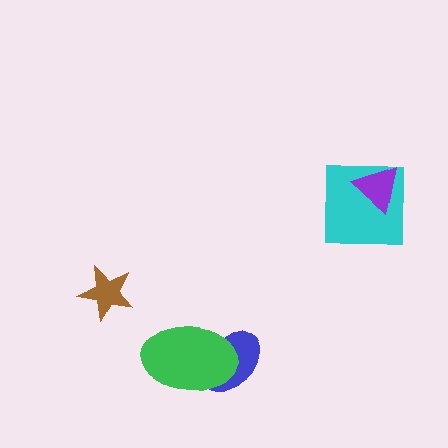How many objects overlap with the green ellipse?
1 object overlaps with the green ellipse.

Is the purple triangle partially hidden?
No, no other shape covers it.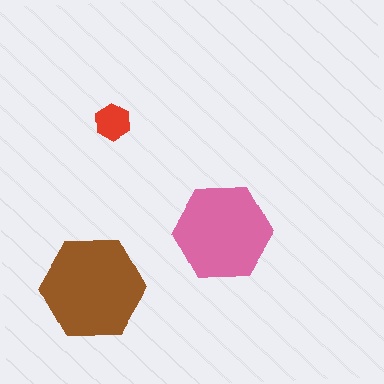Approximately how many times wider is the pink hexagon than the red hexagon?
About 2.5 times wider.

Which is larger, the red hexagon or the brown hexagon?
The brown one.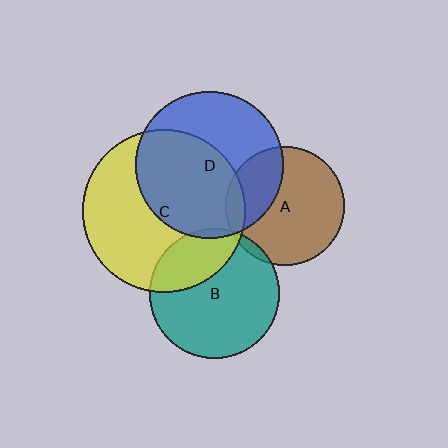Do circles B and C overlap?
Yes.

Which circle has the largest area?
Circle C (yellow).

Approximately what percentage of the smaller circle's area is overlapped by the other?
Approximately 30%.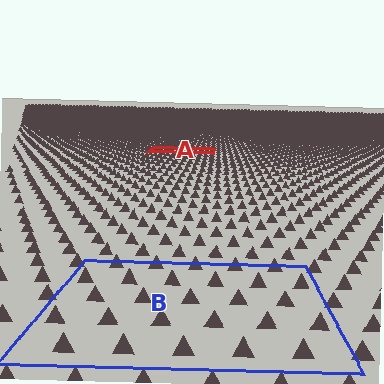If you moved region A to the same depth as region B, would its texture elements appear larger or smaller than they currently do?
They would appear larger. At a closer depth, the same texture elements are projected at a bigger on-screen size.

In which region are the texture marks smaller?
The texture marks are smaller in region A, because it is farther away.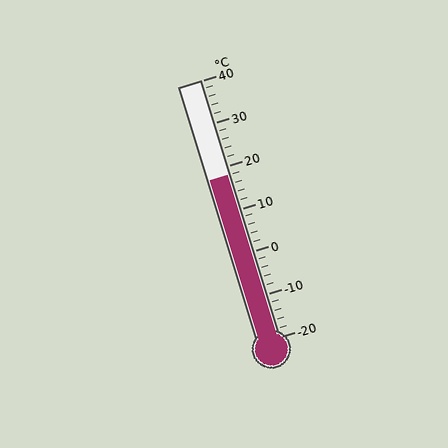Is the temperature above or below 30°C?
The temperature is below 30°C.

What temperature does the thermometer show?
The thermometer shows approximately 18°C.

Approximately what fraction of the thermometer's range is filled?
The thermometer is filled to approximately 65% of its range.